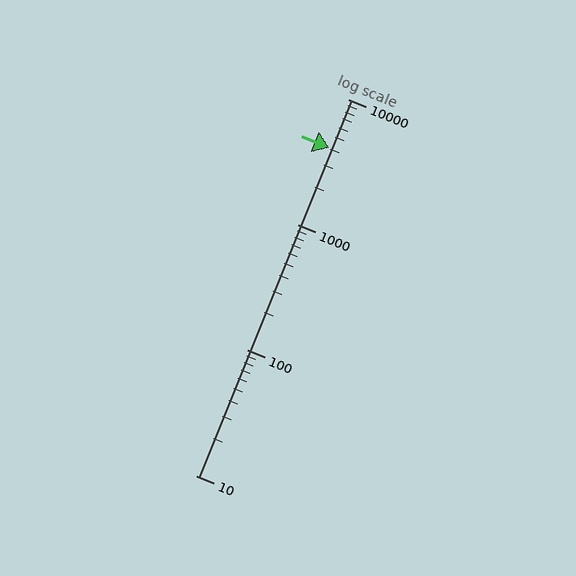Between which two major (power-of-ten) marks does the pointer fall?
The pointer is between 1000 and 10000.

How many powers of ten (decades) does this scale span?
The scale spans 3 decades, from 10 to 10000.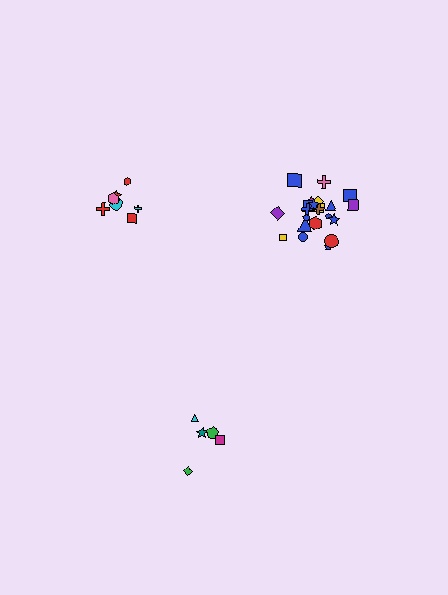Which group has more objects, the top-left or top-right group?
The top-right group.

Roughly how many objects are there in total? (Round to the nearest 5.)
Roughly 35 objects in total.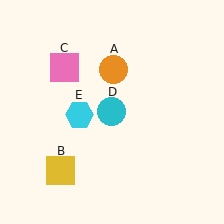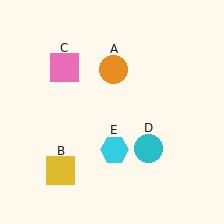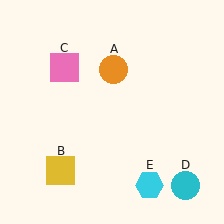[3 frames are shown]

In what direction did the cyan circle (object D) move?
The cyan circle (object D) moved down and to the right.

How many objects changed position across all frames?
2 objects changed position: cyan circle (object D), cyan hexagon (object E).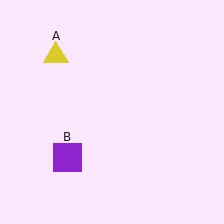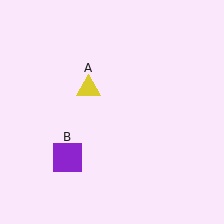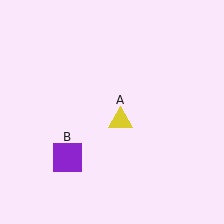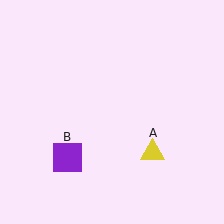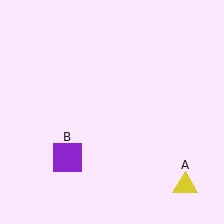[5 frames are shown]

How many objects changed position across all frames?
1 object changed position: yellow triangle (object A).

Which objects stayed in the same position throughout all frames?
Purple square (object B) remained stationary.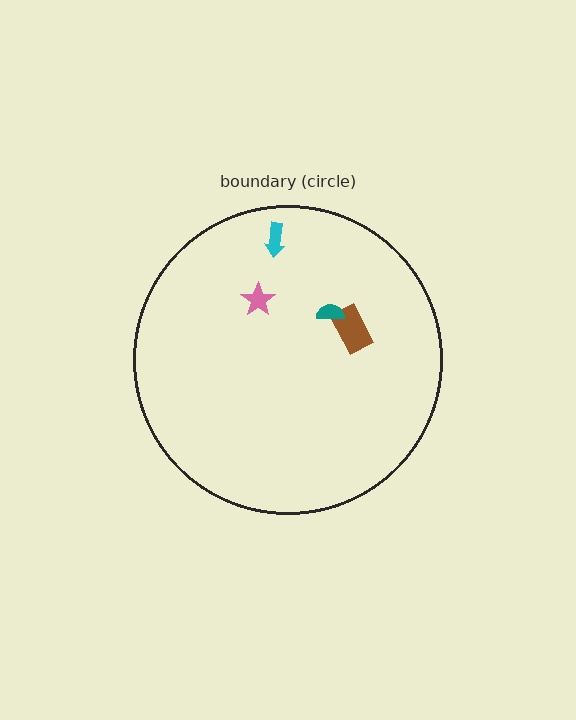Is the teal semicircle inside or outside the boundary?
Inside.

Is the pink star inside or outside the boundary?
Inside.